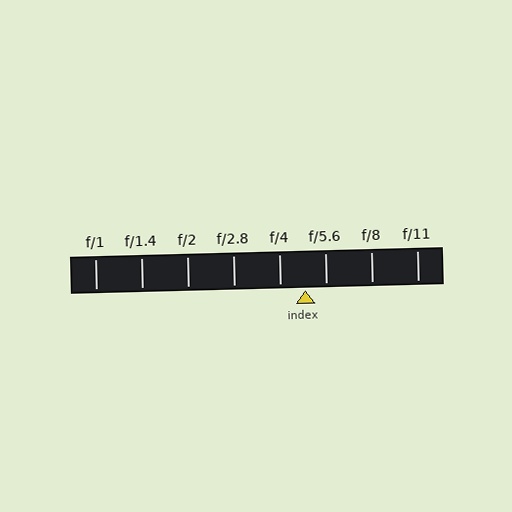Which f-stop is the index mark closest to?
The index mark is closest to f/5.6.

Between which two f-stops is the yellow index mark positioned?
The index mark is between f/4 and f/5.6.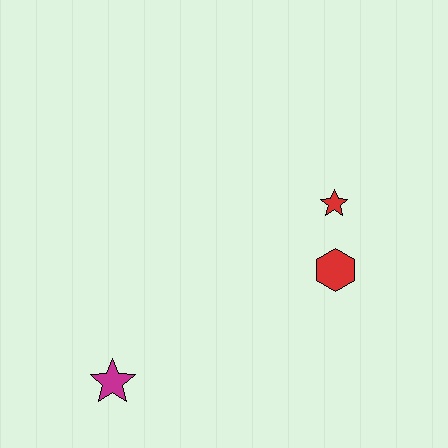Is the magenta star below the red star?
Yes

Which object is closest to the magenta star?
The red hexagon is closest to the magenta star.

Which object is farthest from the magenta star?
The red star is farthest from the magenta star.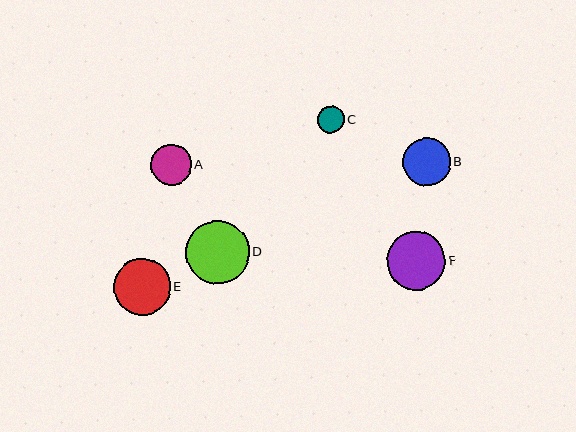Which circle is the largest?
Circle D is the largest with a size of approximately 64 pixels.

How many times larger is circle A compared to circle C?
Circle A is approximately 1.5 times the size of circle C.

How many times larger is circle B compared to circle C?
Circle B is approximately 1.8 times the size of circle C.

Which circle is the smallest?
Circle C is the smallest with a size of approximately 27 pixels.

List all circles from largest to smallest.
From largest to smallest: D, F, E, B, A, C.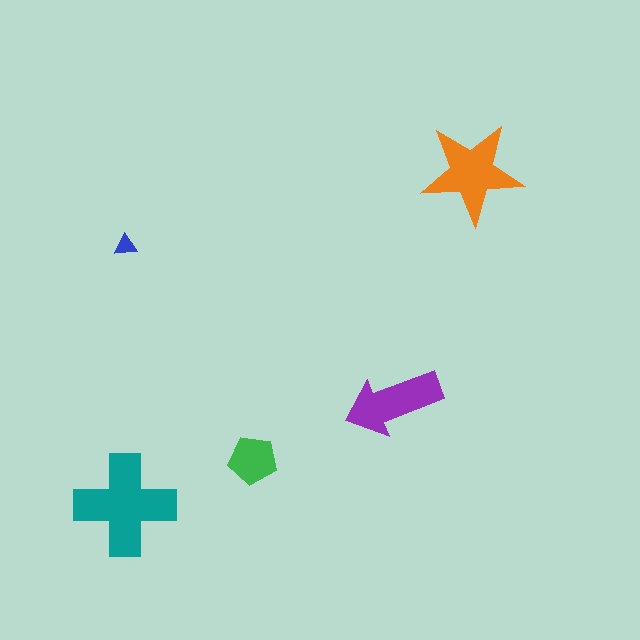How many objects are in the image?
There are 5 objects in the image.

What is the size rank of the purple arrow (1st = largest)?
3rd.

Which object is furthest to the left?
The teal cross is leftmost.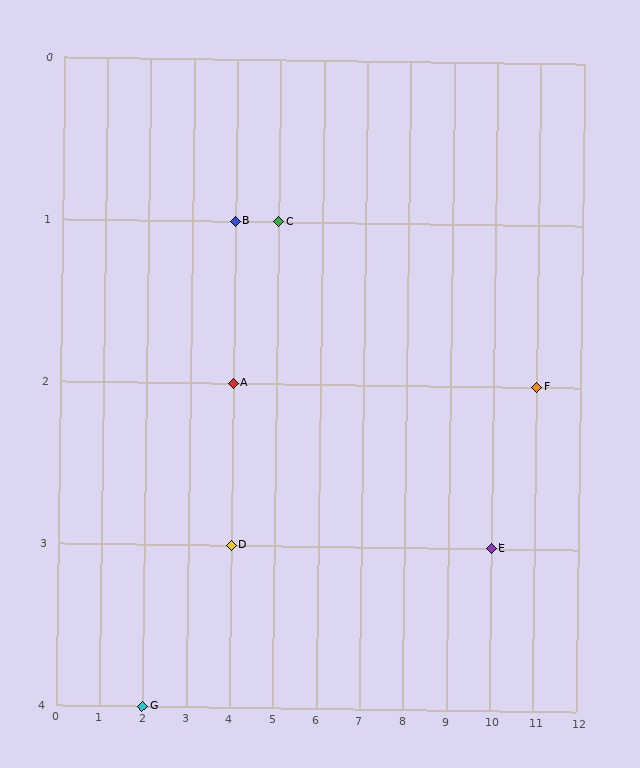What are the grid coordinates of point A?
Point A is at grid coordinates (4, 2).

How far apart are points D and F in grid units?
Points D and F are 7 columns and 1 row apart (about 7.1 grid units diagonally).